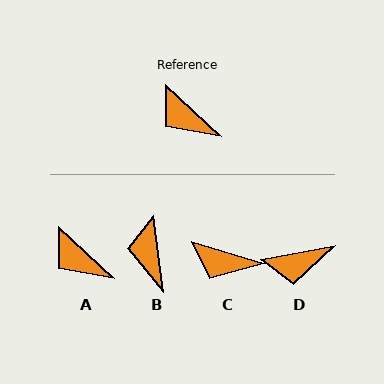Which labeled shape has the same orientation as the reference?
A.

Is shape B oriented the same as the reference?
No, it is off by about 39 degrees.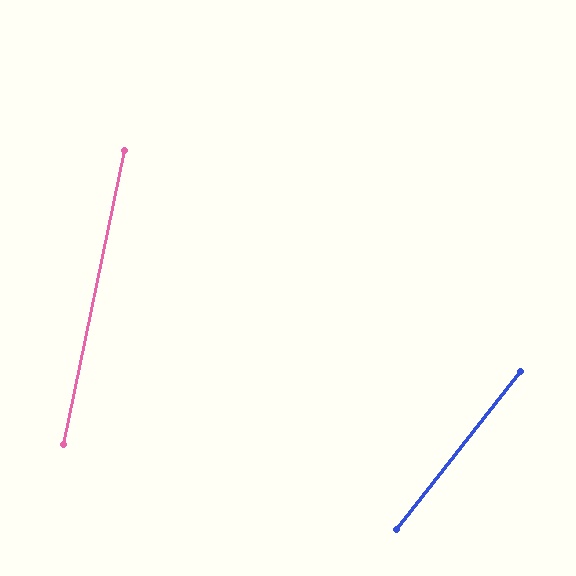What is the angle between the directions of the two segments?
Approximately 26 degrees.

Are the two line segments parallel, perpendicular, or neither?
Neither parallel nor perpendicular — they differ by about 26°.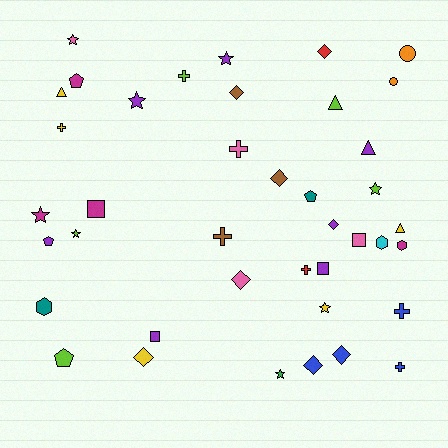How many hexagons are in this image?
There are 3 hexagons.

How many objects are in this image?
There are 40 objects.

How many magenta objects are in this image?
There are 4 magenta objects.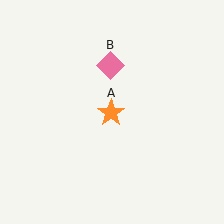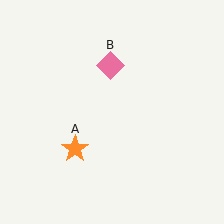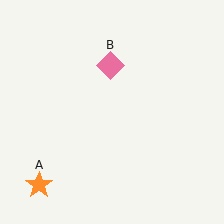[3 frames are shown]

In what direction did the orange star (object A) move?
The orange star (object A) moved down and to the left.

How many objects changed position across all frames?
1 object changed position: orange star (object A).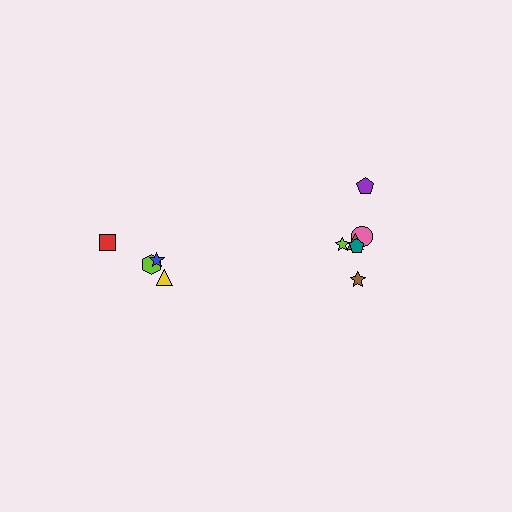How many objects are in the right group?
There are 6 objects.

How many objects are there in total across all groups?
There are 10 objects.